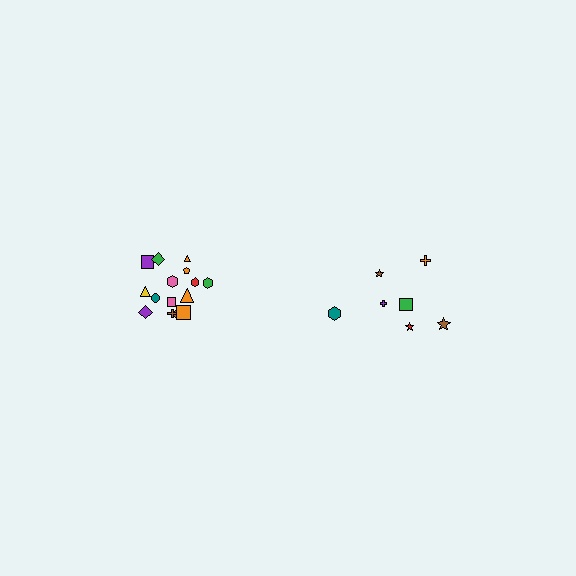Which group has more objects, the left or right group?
The left group.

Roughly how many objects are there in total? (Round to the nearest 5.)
Roughly 20 objects in total.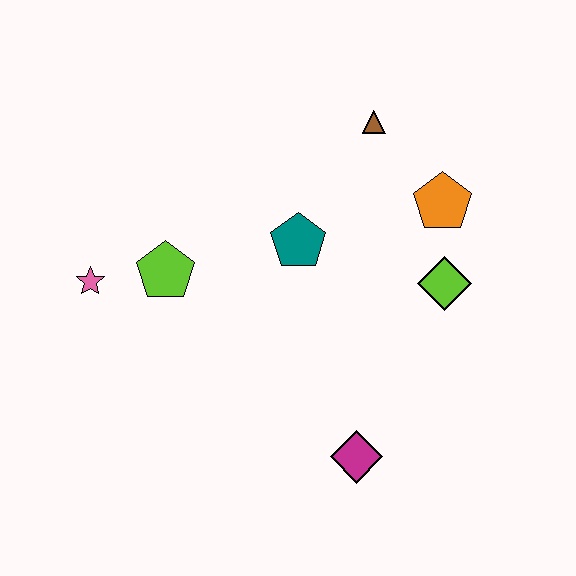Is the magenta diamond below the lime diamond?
Yes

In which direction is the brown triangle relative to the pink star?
The brown triangle is to the right of the pink star.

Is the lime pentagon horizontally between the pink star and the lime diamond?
Yes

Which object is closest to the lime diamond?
The orange pentagon is closest to the lime diamond.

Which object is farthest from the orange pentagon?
The pink star is farthest from the orange pentagon.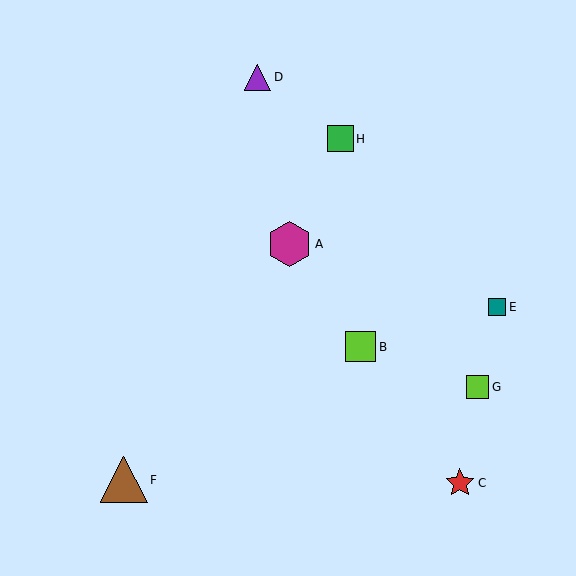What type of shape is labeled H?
Shape H is a green square.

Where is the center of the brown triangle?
The center of the brown triangle is at (124, 480).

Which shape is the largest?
The brown triangle (labeled F) is the largest.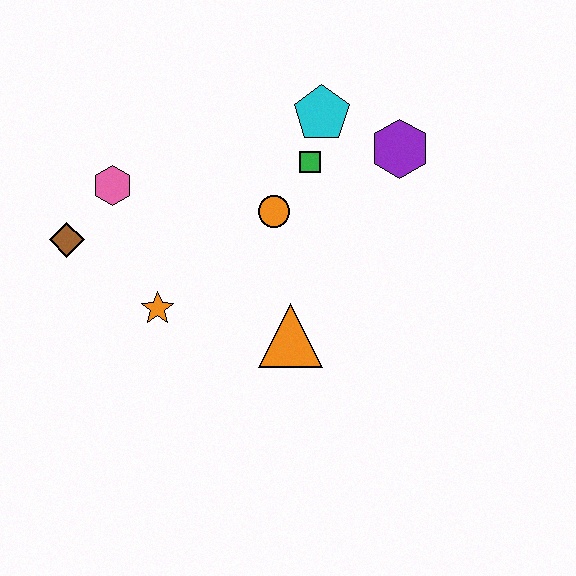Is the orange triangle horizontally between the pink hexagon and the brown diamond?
No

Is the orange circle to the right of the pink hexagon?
Yes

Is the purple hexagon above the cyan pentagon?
No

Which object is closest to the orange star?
The brown diamond is closest to the orange star.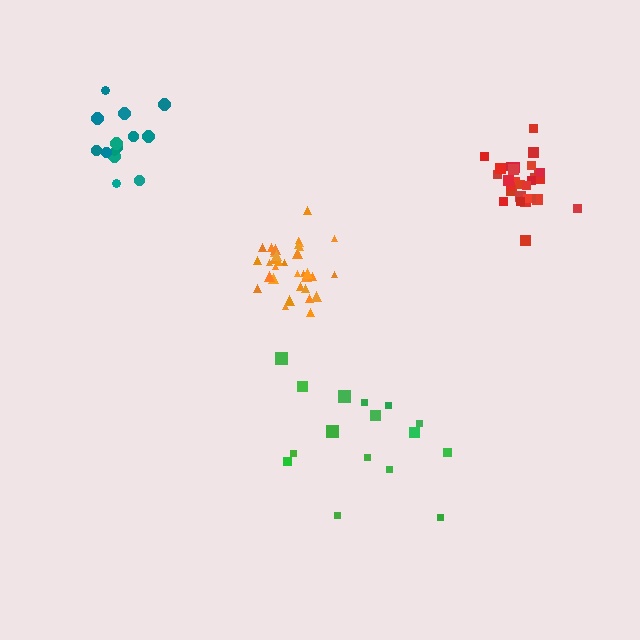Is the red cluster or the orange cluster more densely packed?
Orange.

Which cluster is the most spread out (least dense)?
Green.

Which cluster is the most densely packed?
Orange.